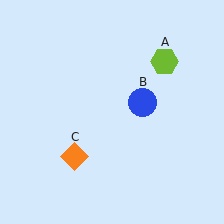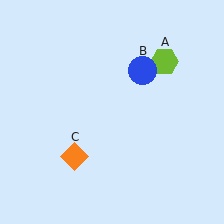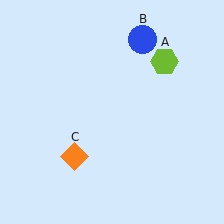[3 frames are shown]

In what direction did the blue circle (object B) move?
The blue circle (object B) moved up.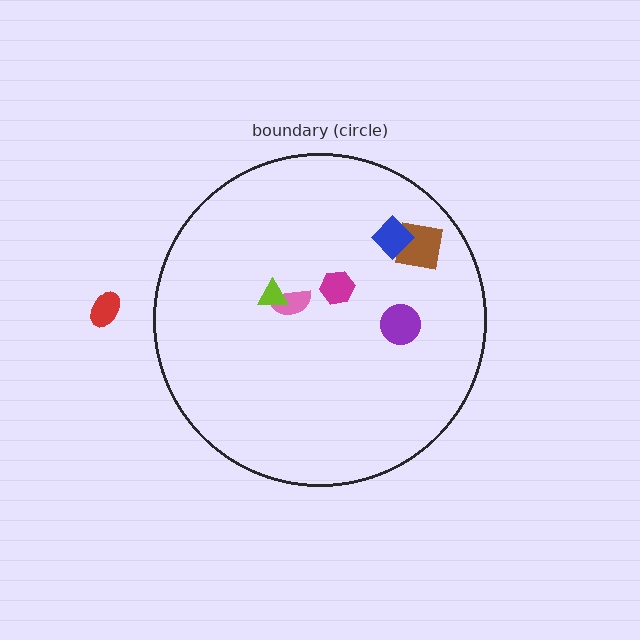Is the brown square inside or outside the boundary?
Inside.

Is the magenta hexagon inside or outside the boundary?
Inside.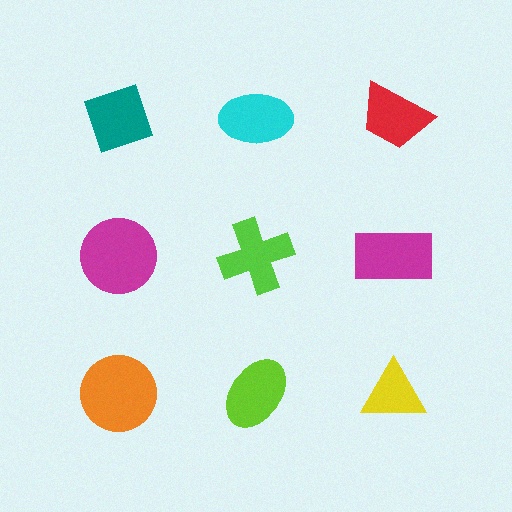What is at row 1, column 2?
A cyan ellipse.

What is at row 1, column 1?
A teal diamond.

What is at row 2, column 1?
A magenta circle.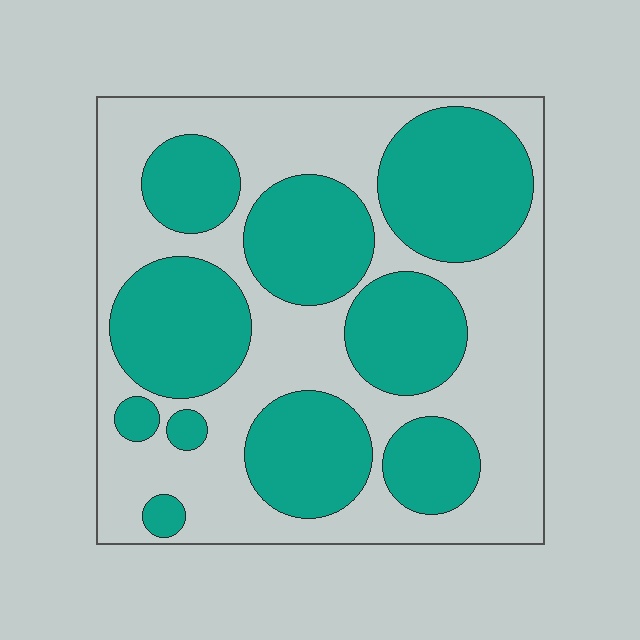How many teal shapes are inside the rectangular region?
10.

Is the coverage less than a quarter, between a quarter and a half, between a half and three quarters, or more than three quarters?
Between a quarter and a half.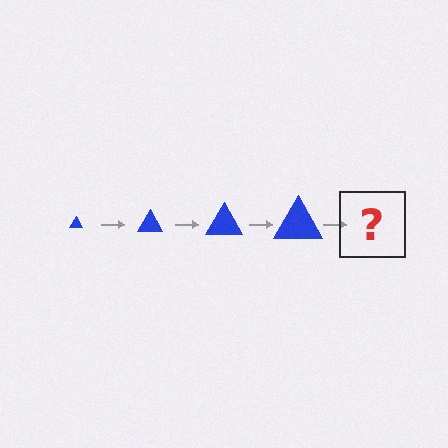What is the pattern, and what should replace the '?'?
The pattern is that the triangle gets progressively larger each step. The '?' should be a blue triangle, larger than the previous one.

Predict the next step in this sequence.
The next step is a blue triangle, larger than the previous one.